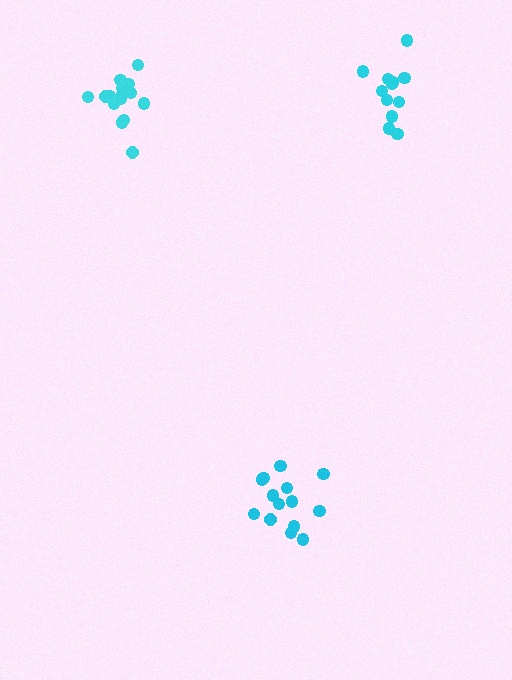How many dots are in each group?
Group 1: 14 dots, Group 2: 15 dots, Group 3: 12 dots (41 total).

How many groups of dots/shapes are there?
There are 3 groups.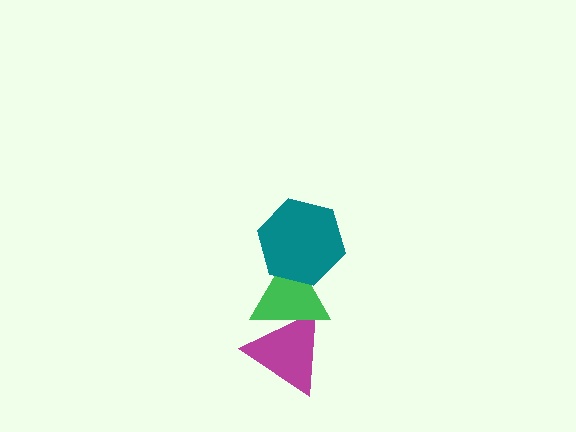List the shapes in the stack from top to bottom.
From top to bottom: the teal hexagon, the green triangle, the magenta triangle.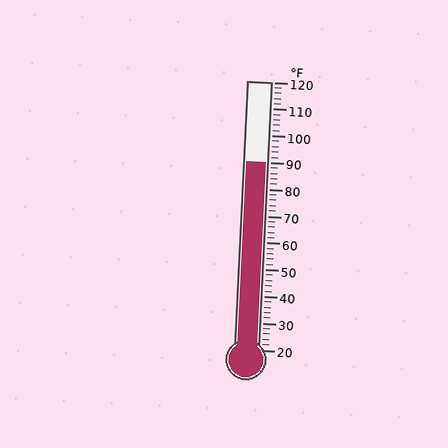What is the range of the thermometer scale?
The thermometer scale ranges from 20°F to 120°F.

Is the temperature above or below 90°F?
The temperature is at 90°F.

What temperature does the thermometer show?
The thermometer shows approximately 90°F.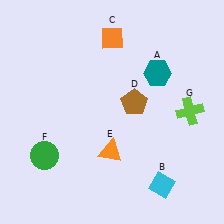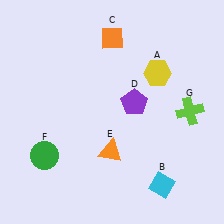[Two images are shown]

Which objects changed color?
A changed from teal to yellow. D changed from brown to purple.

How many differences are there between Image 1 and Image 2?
There are 2 differences between the two images.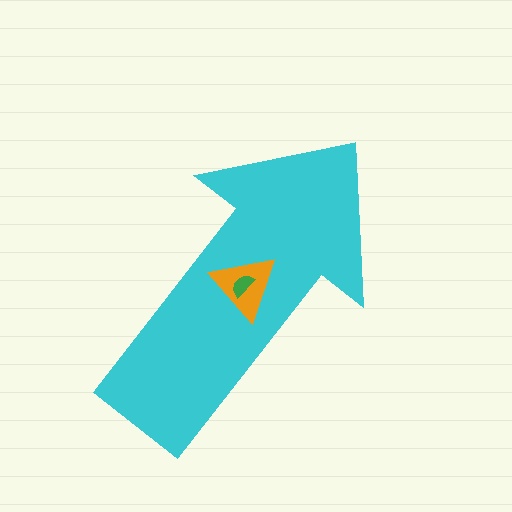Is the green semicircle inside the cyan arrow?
Yes.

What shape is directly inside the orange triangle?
The green semicircle.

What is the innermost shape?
The green semicircle.